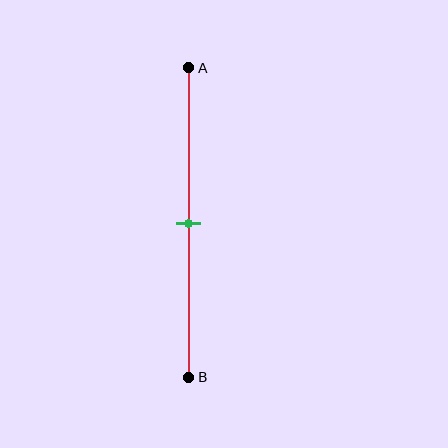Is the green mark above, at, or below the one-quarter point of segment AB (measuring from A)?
The green mark is below the one-quarter point of segment AB.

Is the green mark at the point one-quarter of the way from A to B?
No, the mark is at about 50% from A, not at the 25% one-quarter point.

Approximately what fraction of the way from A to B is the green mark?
The green mark is approximately 50% of the way from A to B.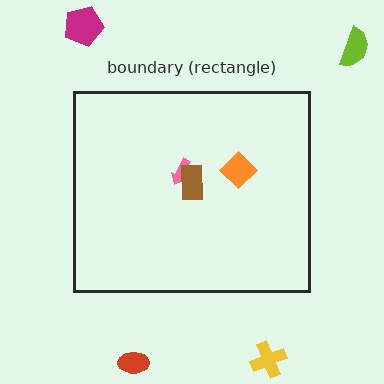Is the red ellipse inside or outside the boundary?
Outside.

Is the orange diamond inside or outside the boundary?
Inside.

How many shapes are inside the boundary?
3 inside, 4 outside.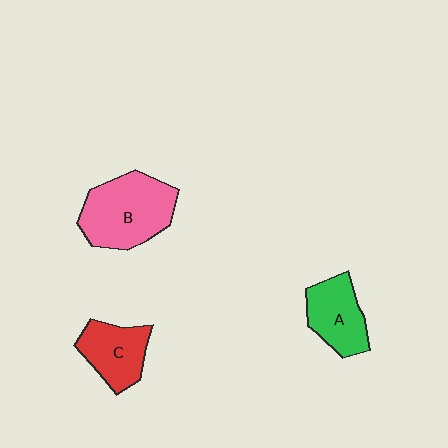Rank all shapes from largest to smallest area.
From largest to smallest: B (pink), A (green), C (red).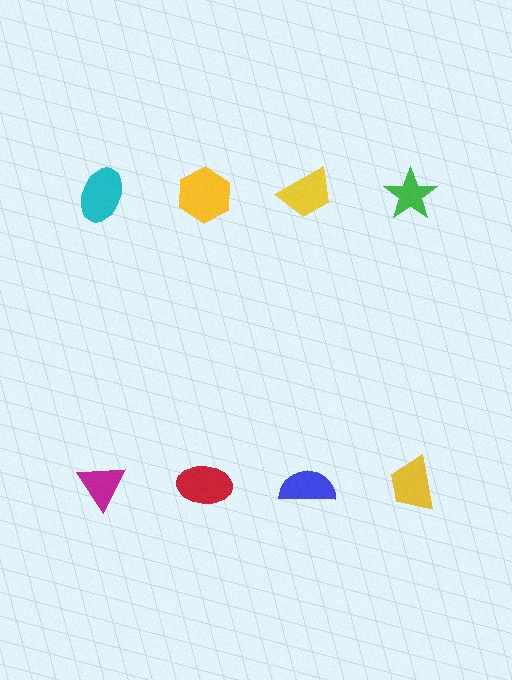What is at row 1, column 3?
A yellow trapezoid.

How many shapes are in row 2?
4 shapes.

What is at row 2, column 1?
A magenta triangle.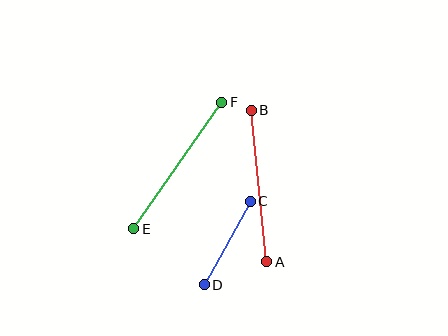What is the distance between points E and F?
The distance is approximately 154 pixels.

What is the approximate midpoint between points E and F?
The midpoint is at approximately (178, 165) pixels.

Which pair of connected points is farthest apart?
Points E and F are farthest apart.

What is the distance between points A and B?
The distance is approximately 152 pixels.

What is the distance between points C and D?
The distance is approximately 95 pixels.